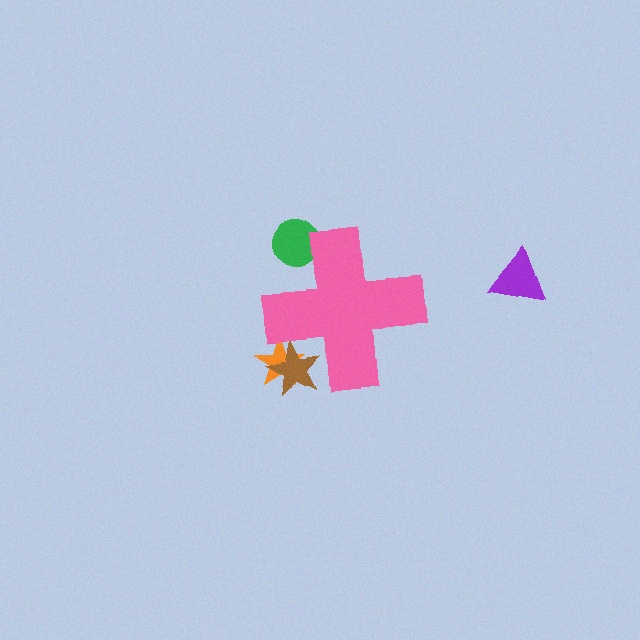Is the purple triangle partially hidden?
No, the purple triangle is fully visible.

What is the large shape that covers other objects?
A pink cross.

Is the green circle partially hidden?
Yes, the green circle is partially hidden behind the pink cross.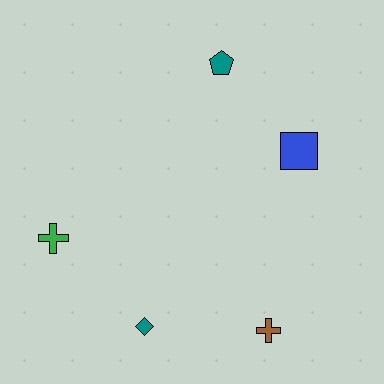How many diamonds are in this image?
There is 1 diamond.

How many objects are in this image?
There are 5 objects.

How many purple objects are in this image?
There are no purple objects.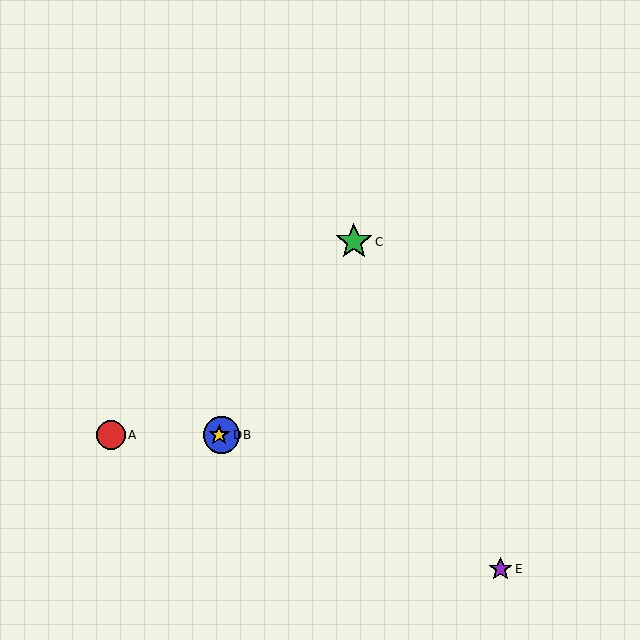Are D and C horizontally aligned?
No, D is at y≈435 and C is at y≈242.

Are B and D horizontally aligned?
Yes, both are at y≈435.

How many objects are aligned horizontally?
3 objects (A, B, D) are aligned horizontally.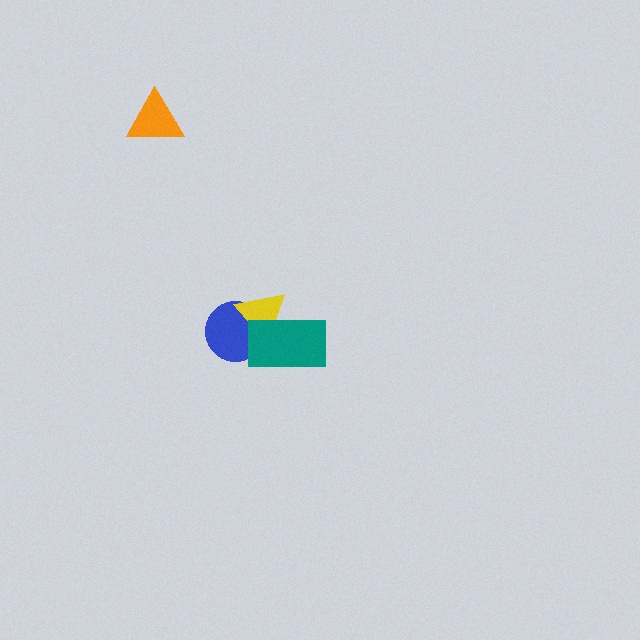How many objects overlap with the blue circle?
2 objects overlap with the blue circle.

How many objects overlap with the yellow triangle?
2 objects overlap with the yellow triangle.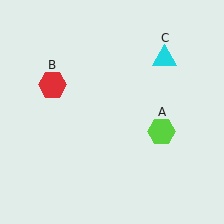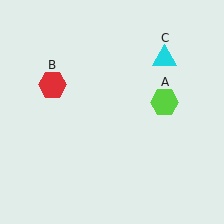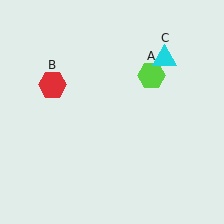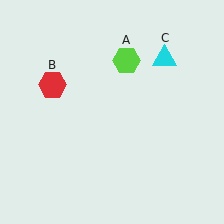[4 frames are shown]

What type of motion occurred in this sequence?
The lime hexagon (object A) rotated counterclockwise around the center of the scene.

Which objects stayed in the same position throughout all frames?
Red hexagon (object B) and cyan triangle (object C) remained stationary.